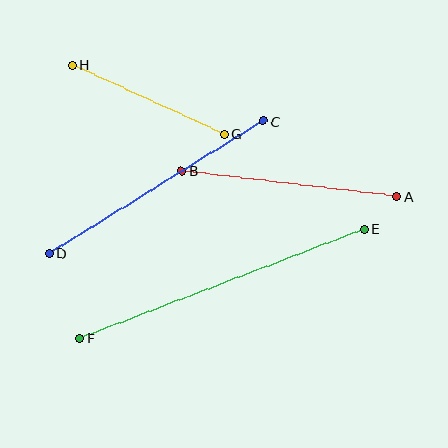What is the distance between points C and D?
The distance is approximately 252 pixels.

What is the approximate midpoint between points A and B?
The midpoint is at approximately (289, 184) pixels.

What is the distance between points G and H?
The distance is approximately 167 pixels.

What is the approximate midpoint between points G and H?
The midpoint is at approximately (148, 100) pixels.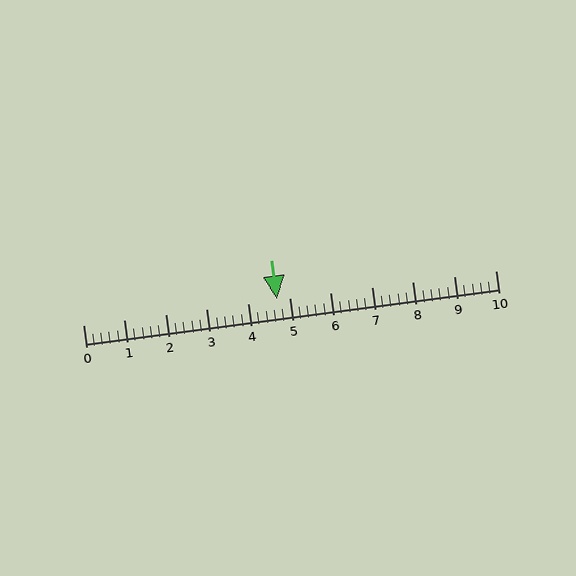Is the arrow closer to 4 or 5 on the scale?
The arrow is closer to 5.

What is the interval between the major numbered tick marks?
The major tick marks are spaced 1 units apart.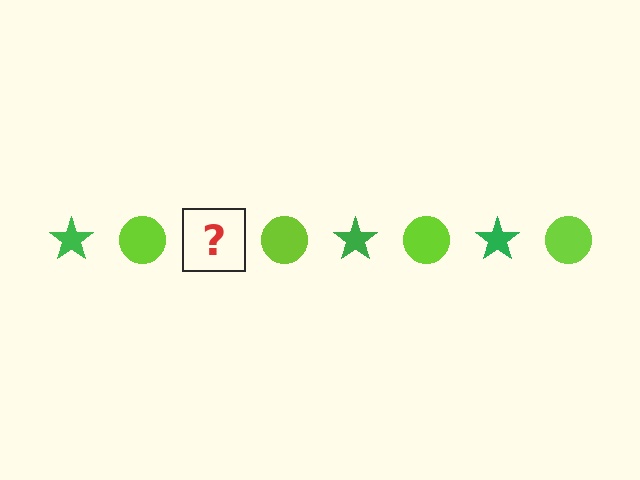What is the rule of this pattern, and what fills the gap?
The rule is that the pattern alternates between green star and lime circle. The gap should be filled with a green star.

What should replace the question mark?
The question mark should be replaced with a green star.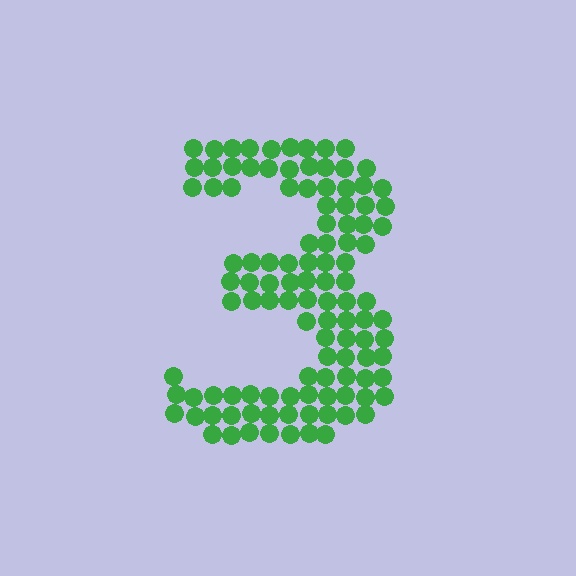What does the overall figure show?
The overall figure shows the digit 3.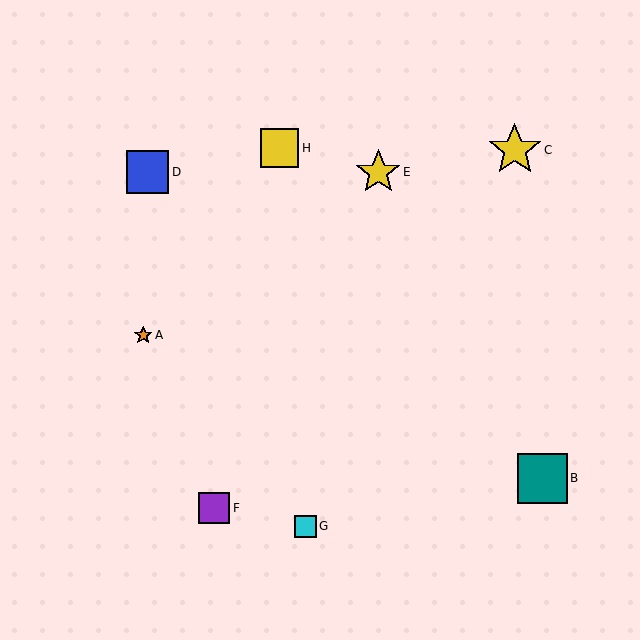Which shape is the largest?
The yellow star (labeled C) is the largest.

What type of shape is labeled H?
Shape H is a yellow square.